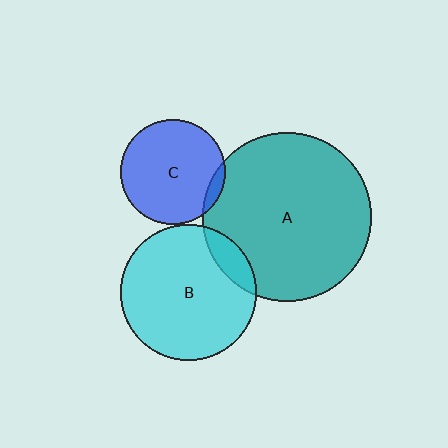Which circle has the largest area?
Circle A (teal).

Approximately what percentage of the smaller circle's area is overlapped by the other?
Approximately 5%.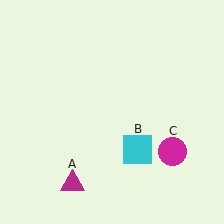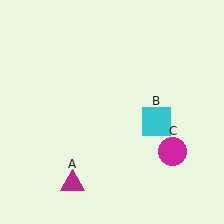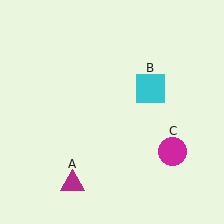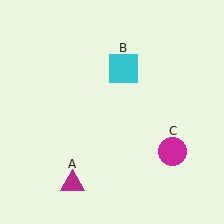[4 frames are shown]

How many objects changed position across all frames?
1 object changed position: cyan square (object B).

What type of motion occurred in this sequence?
The cyan square (object B) rotated counterclockwise around the center of the scene.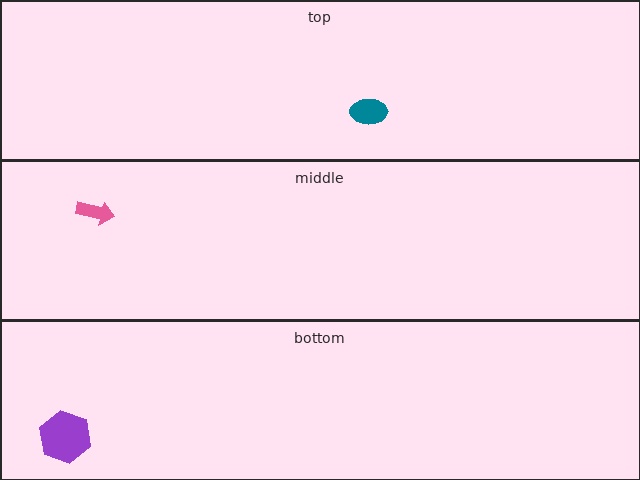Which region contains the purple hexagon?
The bottom region.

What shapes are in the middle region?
The pink arrow.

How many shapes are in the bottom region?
1.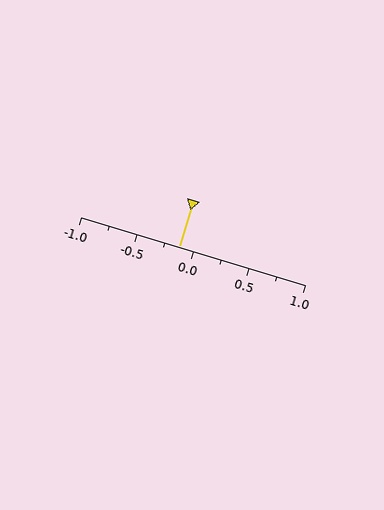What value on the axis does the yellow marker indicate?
The marker indicates approximately -0.12.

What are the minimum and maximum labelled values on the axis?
The axis runs from -1.0 to 1.0.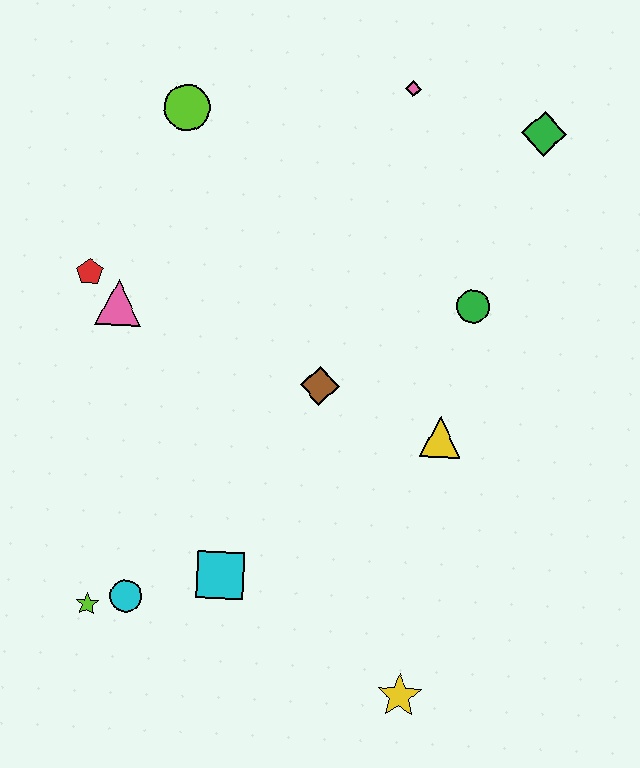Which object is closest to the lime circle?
The red pentagon is closest to the lime circle.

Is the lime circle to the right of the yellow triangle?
No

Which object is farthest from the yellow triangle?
The lime circle is farthest from the yellow triangle.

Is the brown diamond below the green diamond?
Yes